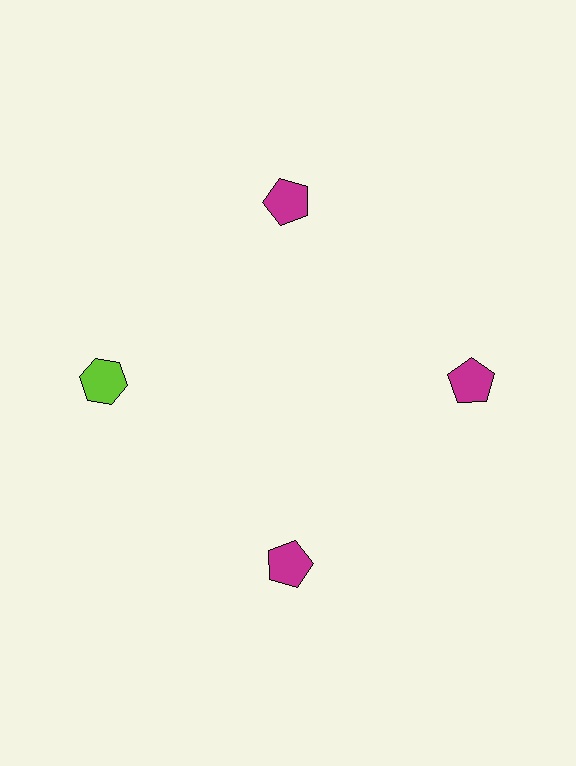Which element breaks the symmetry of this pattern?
The lime hexagon at roughly the 9 o'clock position breaks the symmetry. All other shapes are magenta pentagons.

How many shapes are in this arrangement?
There are 4 shapes arranged in a ring pattern.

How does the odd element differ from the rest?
It differs in both color (lime instead of magenta) and shape (hexagon instead of pentagon).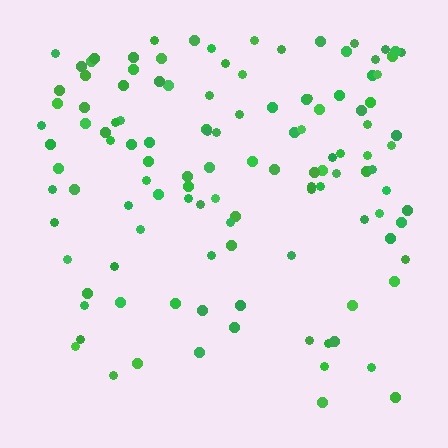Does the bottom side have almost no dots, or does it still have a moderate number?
Still a moderate number, just noticeably fewer than the top.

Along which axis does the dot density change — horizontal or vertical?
Vertical.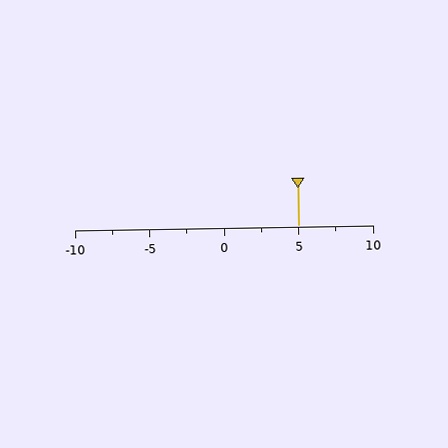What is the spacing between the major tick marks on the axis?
The major ticks are spaced 5 apart.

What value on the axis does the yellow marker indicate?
The marker indicates approximately 5.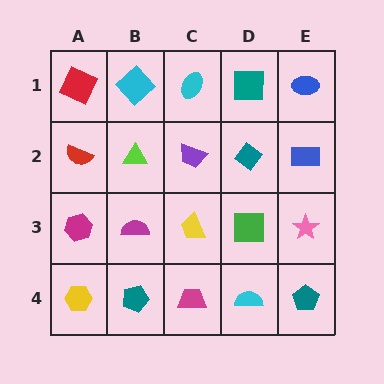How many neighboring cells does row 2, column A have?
3.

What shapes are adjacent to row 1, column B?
A lime triangle (row 2, column B), a red square (row 1, column A), a cyan ellipse (row 1, column C).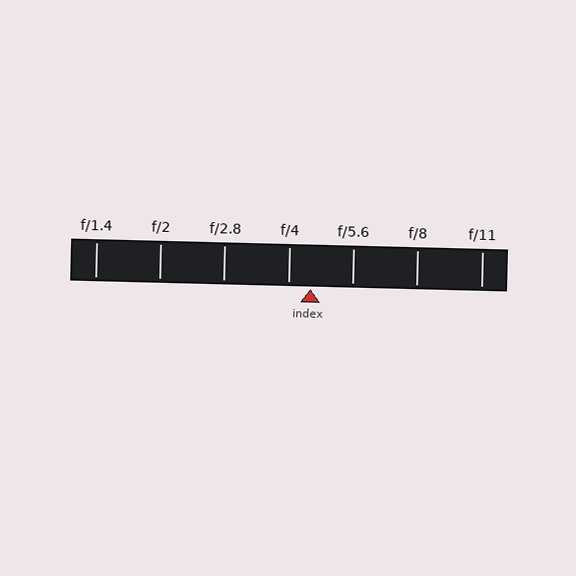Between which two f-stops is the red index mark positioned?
The index mark is between f/4 and f/5.6.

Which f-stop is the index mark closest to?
The index mark is closest to f/4.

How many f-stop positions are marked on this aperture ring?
There are 7 f-stop positions marked.